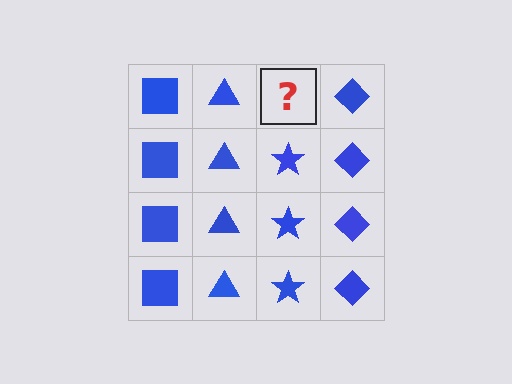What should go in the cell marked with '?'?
The missing cell should contain a blue star.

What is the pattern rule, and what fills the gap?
The rule is that each column has a consistent shape. The gap should be filled with a blue star.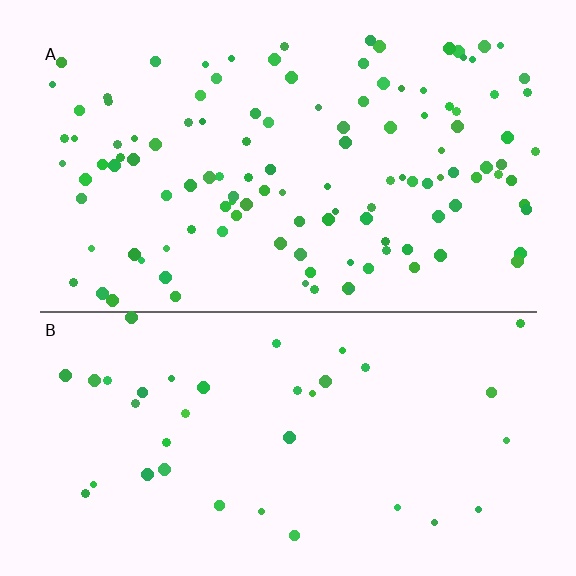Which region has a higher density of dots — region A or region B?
A (the top).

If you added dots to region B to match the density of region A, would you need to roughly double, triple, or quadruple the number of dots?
Approximately triple.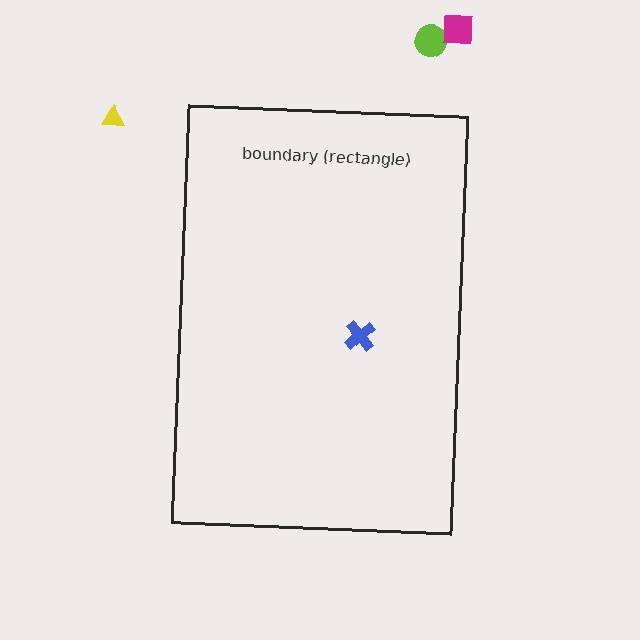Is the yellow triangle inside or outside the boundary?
Outside.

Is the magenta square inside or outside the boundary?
Outside.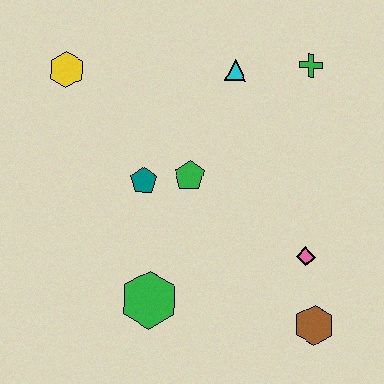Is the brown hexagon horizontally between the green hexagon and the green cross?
No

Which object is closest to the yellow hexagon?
The teal pentagon is closest to the yellow hexagon.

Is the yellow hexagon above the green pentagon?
Yes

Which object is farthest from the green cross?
The green hexagon is farthest from the green cross.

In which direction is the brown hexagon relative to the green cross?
The brown hexagon is below the green cross.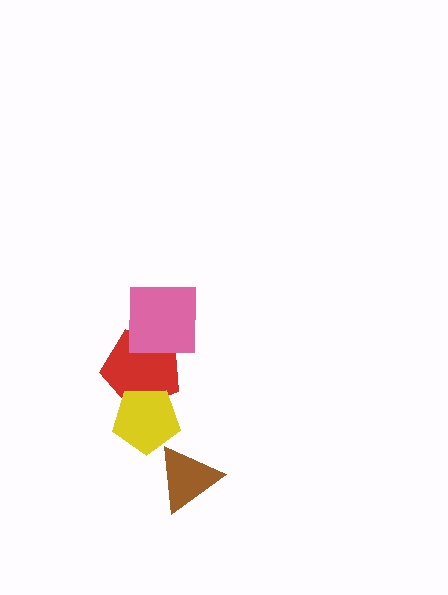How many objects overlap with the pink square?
1 object overlaps with the pink square.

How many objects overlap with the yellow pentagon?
1 object overlaps with the yellow pentagon.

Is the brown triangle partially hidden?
No, no other shape covers it.